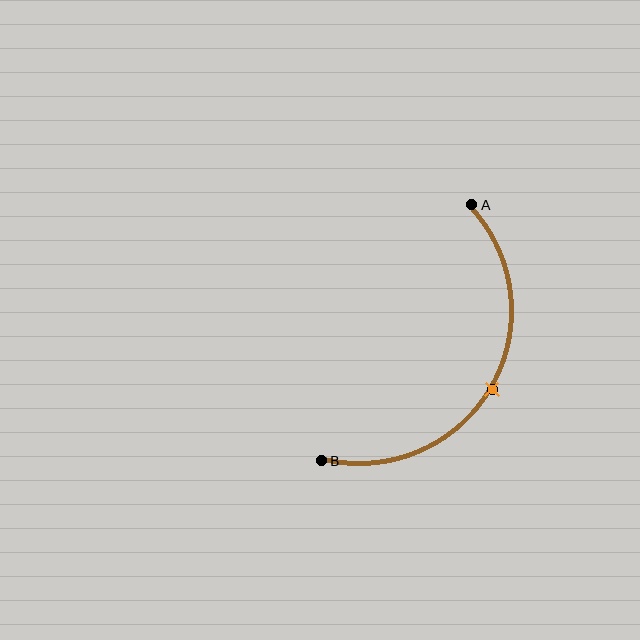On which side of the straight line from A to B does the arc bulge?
The arc bulges to the right of the straight line connecting A and B.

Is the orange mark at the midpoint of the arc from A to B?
Yes. The orange mark lies on the arc at equal arc-length from both A and B — it is the arc midpoint.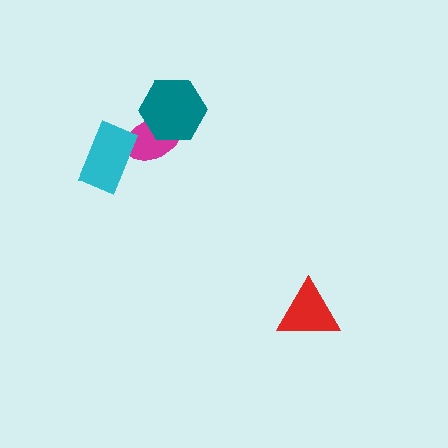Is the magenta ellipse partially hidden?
Yes, it is partially covered by another shape.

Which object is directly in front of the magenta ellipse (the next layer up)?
The teal hexagon is directly in front of the magenta ellipse.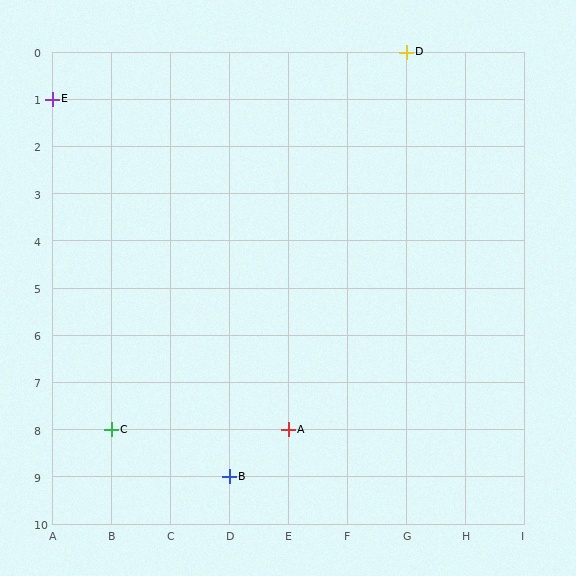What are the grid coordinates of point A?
Point A is at grid coordinates (E, 8).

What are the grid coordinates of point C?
Point C is at grid coordinates (B, 8).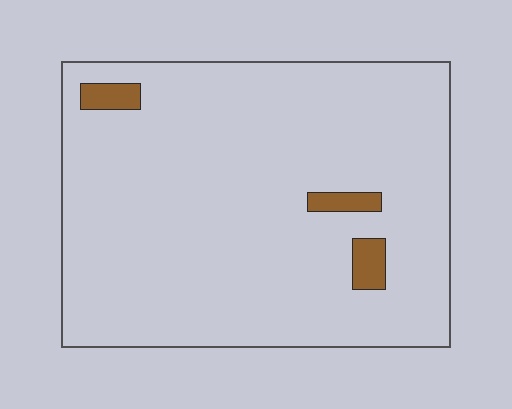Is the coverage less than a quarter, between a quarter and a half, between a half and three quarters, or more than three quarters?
Less than a quarter.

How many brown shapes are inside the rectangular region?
3.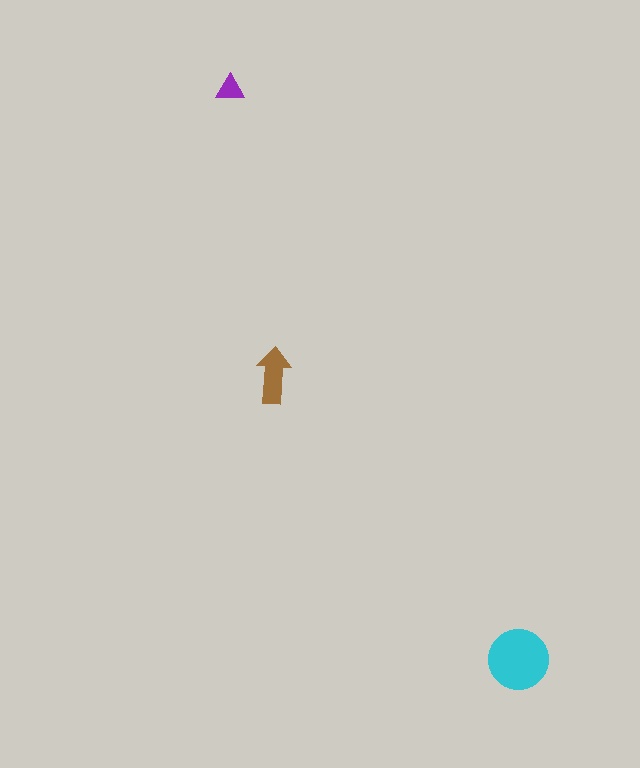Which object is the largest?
The cyan circle.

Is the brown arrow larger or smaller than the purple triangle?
Larger.